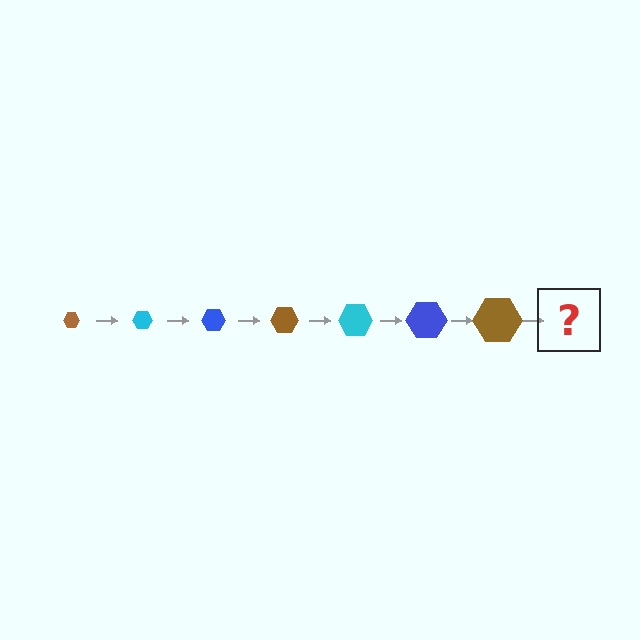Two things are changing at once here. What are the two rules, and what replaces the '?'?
The two rules are that the hexagon grows larger each step and the color cycles through brown, cyan, and blue. The '?' should be a cyan hexagon, larger than the previous one.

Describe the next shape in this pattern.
It should be a cyan hexagon, larger than the previous one.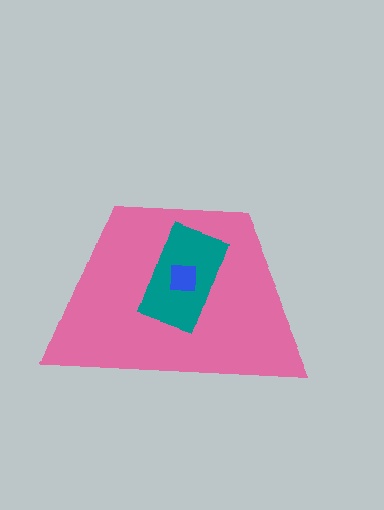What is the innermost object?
The blue square.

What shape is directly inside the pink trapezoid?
The teal rectangle.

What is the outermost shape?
The pink trapezoid.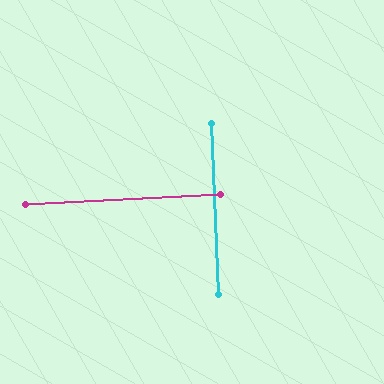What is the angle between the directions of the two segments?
Approximately 89 degrees.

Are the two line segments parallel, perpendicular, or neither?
Perpendicular — they meet at approximately 89°.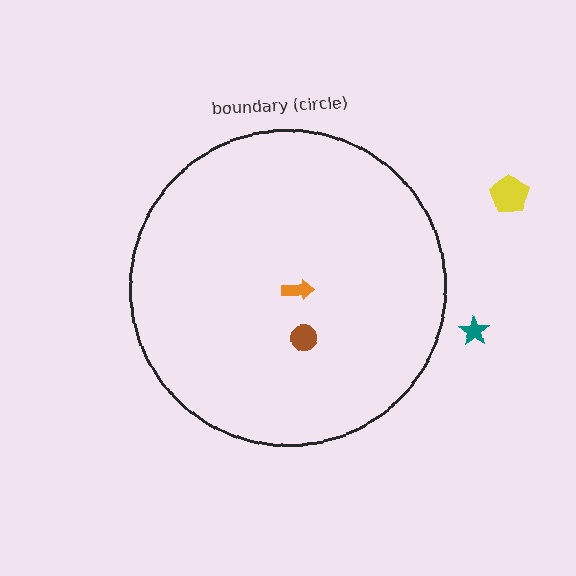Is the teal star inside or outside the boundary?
Outside.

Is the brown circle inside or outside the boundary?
Inside.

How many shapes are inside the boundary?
2 inside, 2 outside.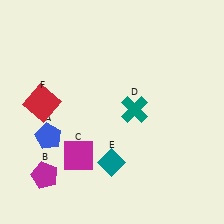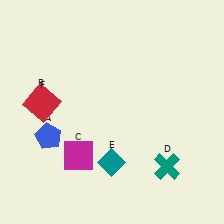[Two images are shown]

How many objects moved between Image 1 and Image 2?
2 objects moved between the two images.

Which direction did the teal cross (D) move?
The teal cross (D) moved down.